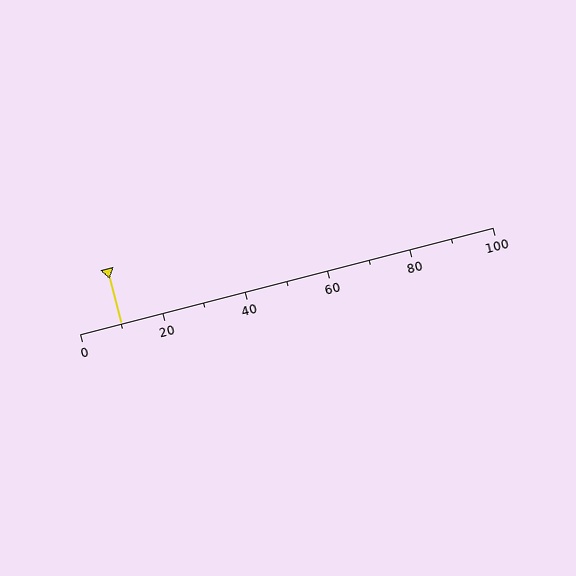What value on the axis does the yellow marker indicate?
The marker indicates approximately 10.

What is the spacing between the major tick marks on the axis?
The major ticks are spaced 20 apart.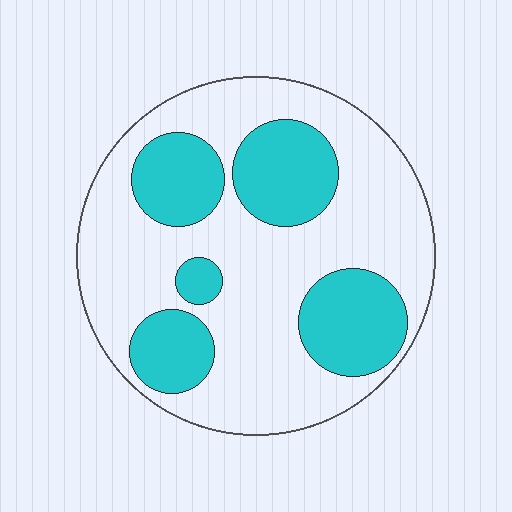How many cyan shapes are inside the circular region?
5.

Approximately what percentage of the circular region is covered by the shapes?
Approximately 30%.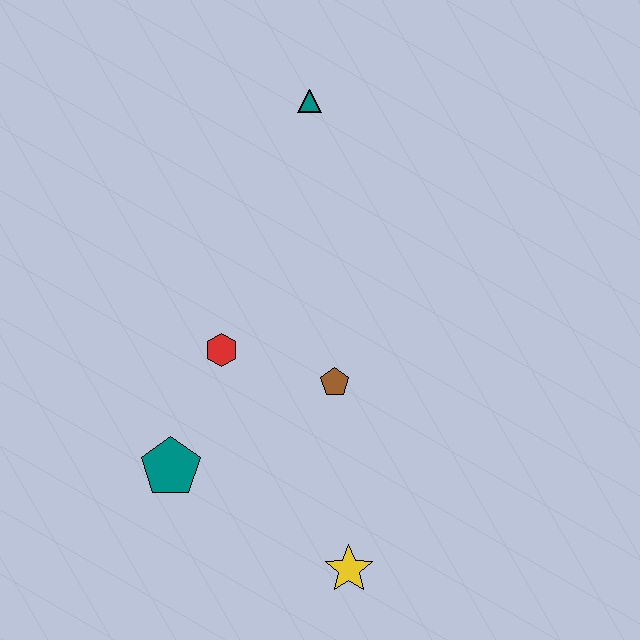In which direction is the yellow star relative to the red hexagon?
The yellow star is below the red hexagon.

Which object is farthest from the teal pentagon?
The teal triangle is farthest from the teal pentagon.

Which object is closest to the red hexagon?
The brown pentagon is closest to the red hexagon.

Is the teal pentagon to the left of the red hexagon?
Yes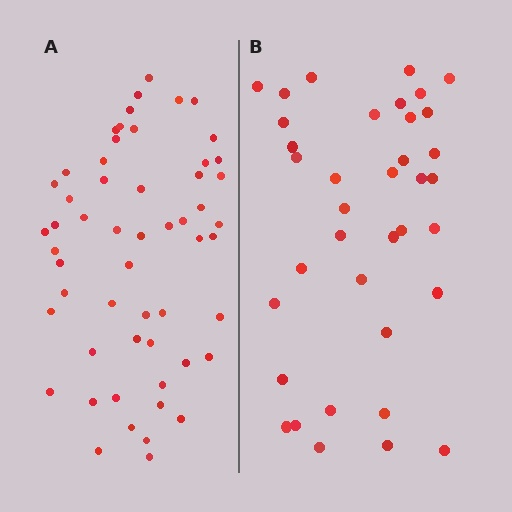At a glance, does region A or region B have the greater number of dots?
Region A (the left region) has more dots.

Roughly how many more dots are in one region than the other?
Region A has approximately 20 more dots than region B.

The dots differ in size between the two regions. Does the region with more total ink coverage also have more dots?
No. Region B has more total ink coverage because its dots are larger, but region A actually contains more individual dots. Total area can be misleading — the number of items is what matters here.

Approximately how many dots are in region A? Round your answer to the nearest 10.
About 60 dots. (The exact count is 55, which rounds to 60.)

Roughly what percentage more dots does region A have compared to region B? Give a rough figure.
About 50% more.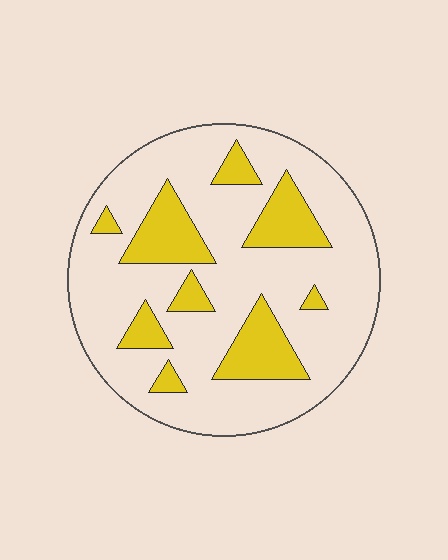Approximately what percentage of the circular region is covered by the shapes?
Approximately 25%.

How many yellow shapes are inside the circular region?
9.